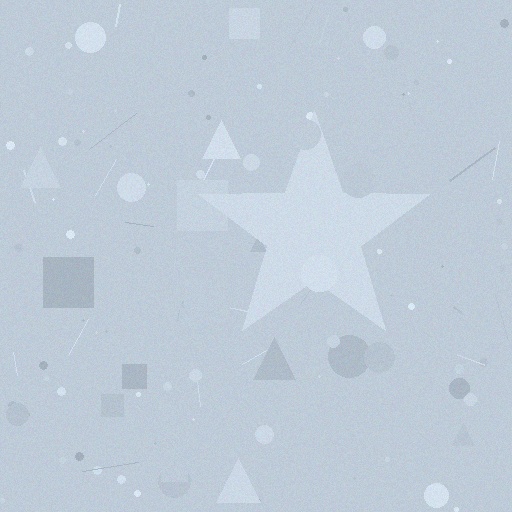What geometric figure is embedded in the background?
A star is embedded in the background.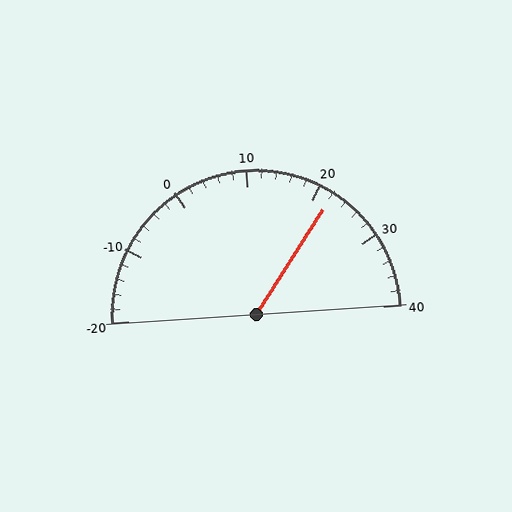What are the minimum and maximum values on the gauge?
The gauge ranges from -20 to 40.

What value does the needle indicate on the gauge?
The needle indicates approximately 22.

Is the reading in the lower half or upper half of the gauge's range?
The reading is in the upper half of the range (-20 to 40).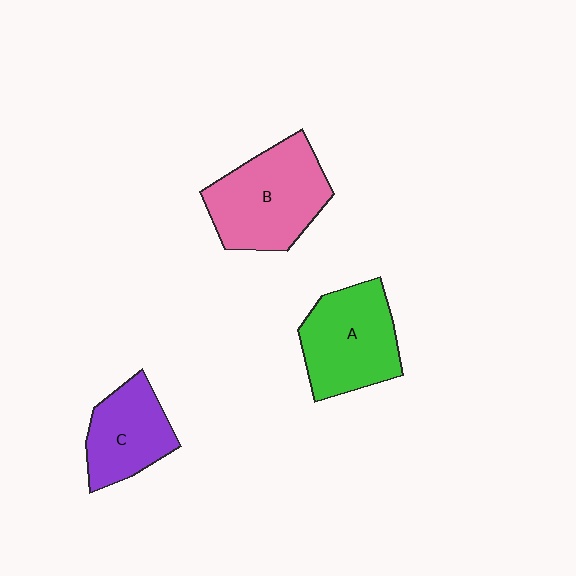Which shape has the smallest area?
Shape C (purple).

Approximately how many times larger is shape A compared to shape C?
Approximately 1.3 times.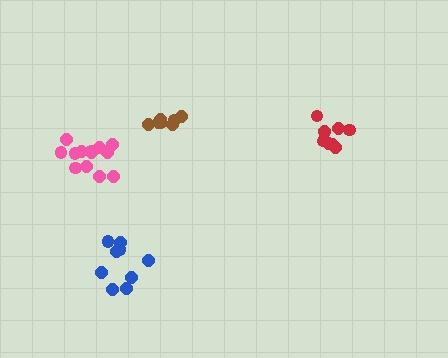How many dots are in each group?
Group 1: 9 dots, Group 2: 9 dots, Group 3: 7 dots, Group 4: 13 dots (38 total).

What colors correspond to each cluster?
The clusters are colored: red, blue, brown, pink.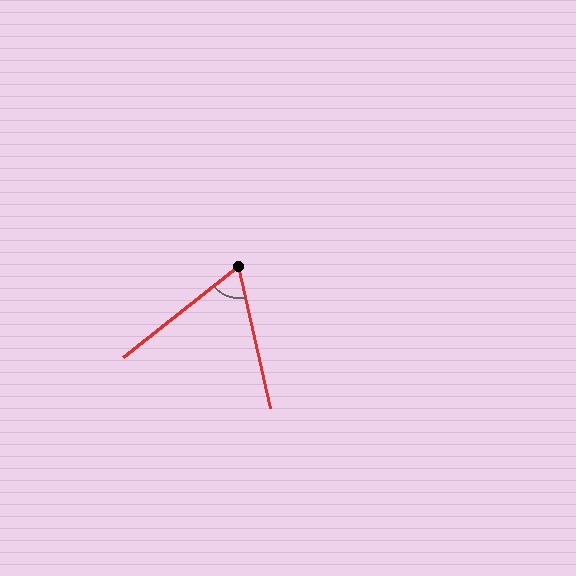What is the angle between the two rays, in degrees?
Approximately 64 degrees.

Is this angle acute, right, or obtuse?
It is acute.